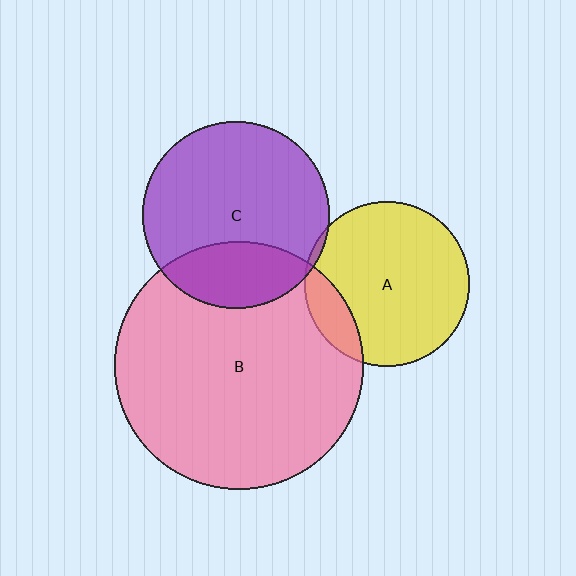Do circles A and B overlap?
Yes.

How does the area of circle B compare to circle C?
Approximately 1.8 times.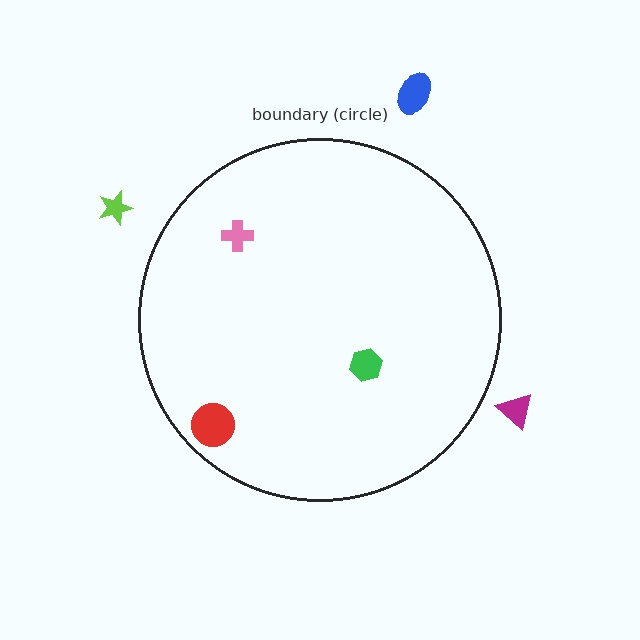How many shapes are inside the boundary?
3 inside, 3 outside.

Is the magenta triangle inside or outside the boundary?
Outside.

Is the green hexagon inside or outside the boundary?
Inside.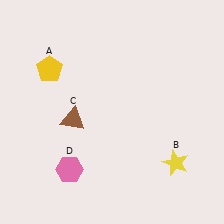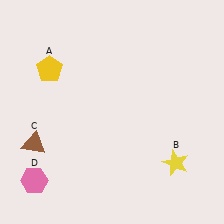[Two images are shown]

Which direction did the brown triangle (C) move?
The brown triangle (C) moved left.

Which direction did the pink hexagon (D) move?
The pink hexagon (D) moved left.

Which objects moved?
The objects that moved are: the brown triangle (C), the pink hexagon (D).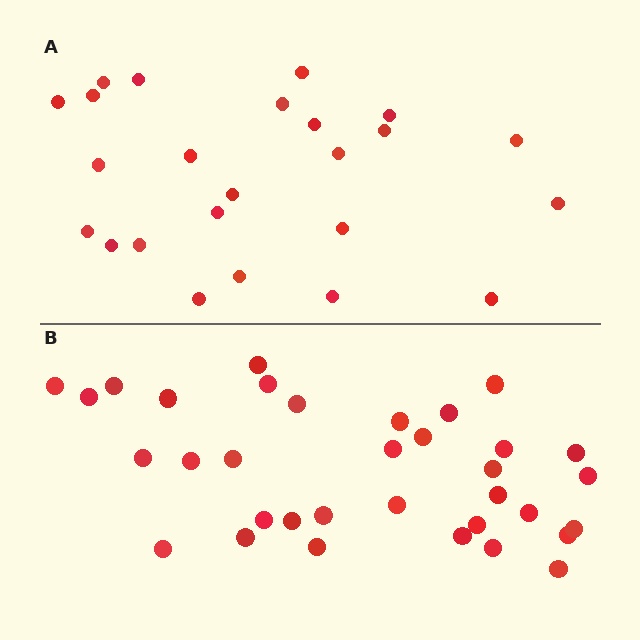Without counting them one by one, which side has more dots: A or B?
Region B (the bottom region) has more dots.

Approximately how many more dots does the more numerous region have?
Region B has roughly 10 or so more dots than region A.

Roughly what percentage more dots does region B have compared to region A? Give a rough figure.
About 40% more.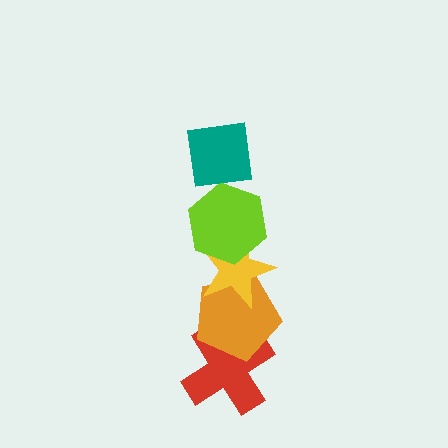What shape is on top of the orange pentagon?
The yellow star is on top of the orange pentagon.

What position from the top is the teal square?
The teal square is 1st from the top.